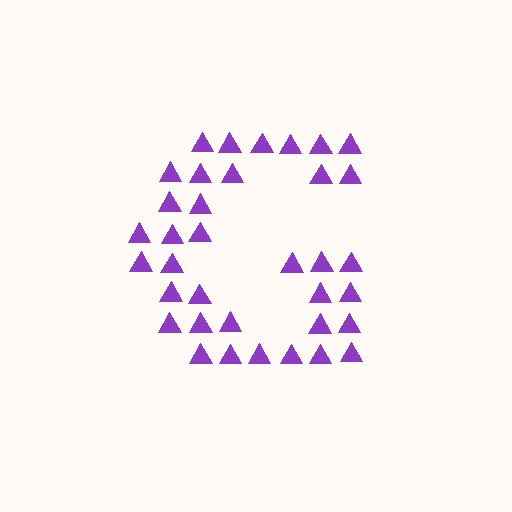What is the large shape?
The large shape is the letter G.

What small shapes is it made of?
It is made of small triangles.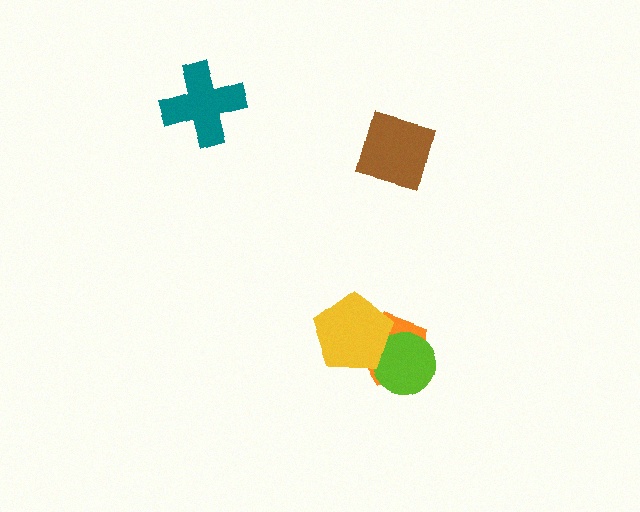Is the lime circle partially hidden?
Yes, it is partially covered by another shape.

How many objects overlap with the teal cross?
0 objects overlap with the teal cross.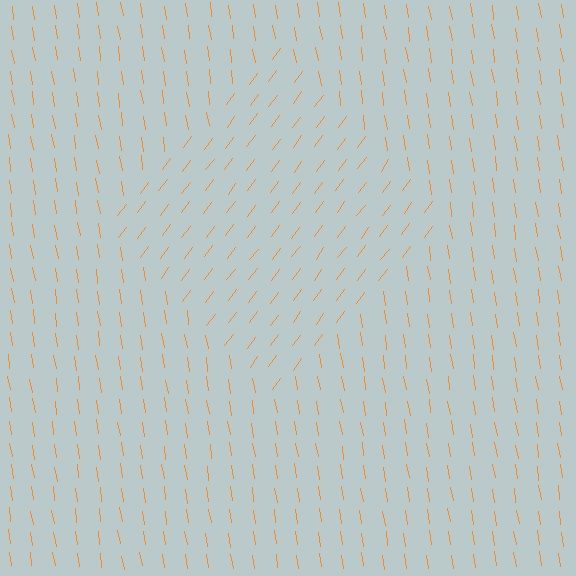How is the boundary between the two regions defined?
The boundary is defined purely by a change in line orientation (approximately 45 degrees difference). All lines are the same color and thickness.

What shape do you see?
I see a diamond.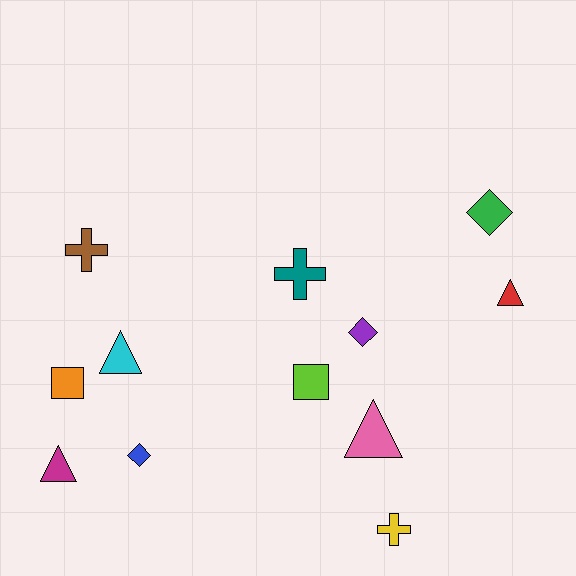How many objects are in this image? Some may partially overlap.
There are 12 objects.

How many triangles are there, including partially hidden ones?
There are 4 triangles.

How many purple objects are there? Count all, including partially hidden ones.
There is 1 purple object.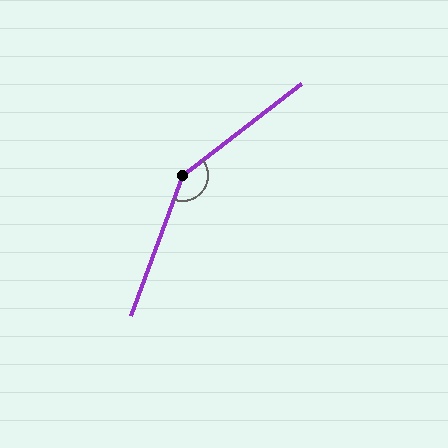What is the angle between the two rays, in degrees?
Approximately 148 degrees.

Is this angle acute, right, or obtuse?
It is obtuse.